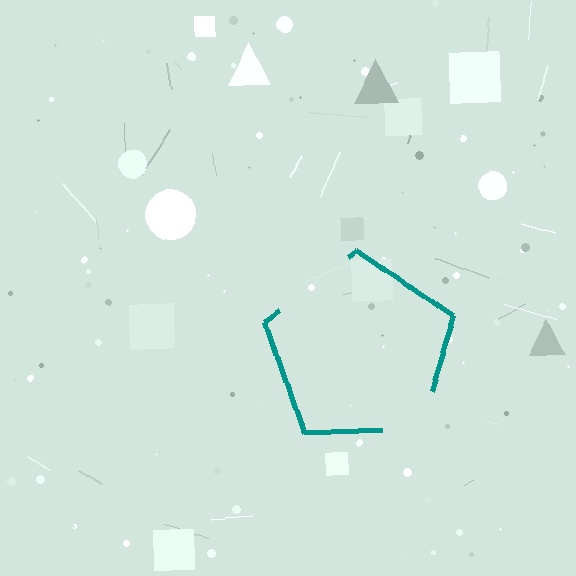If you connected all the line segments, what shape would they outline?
They would outline a pentagon.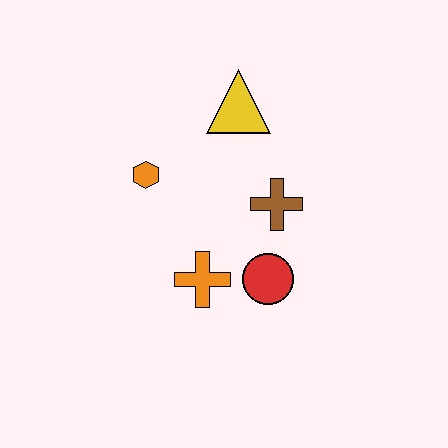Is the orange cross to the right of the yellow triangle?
No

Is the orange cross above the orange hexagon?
No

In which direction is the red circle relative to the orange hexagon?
The red circle is to the right of the orange hexagon.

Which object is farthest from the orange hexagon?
The red circle is farthest from the orange hexagon.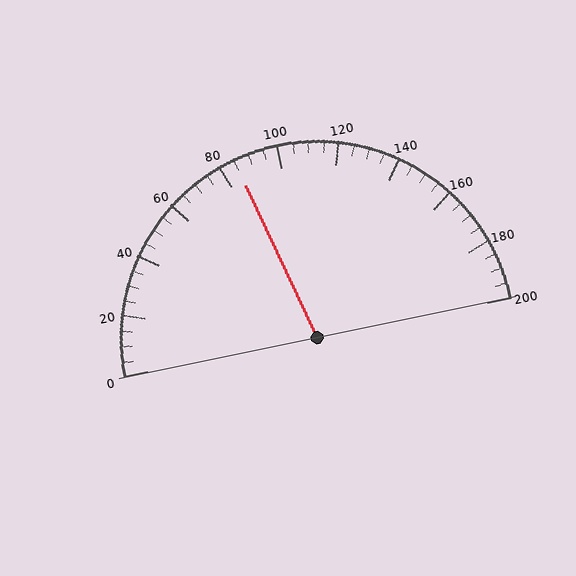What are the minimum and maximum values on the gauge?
The gauge ranges from 0 to 200.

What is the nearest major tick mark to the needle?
The nearest major tick mark is 80.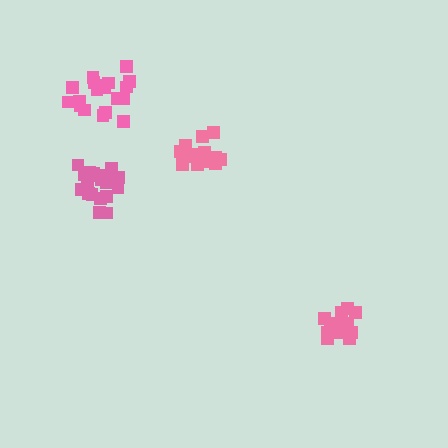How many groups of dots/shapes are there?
There are 4 groups.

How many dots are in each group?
Group 1: 20 dots, Group 2: 19 dots, Group 3: 16 dots, Group 4: 16 dots (71 total).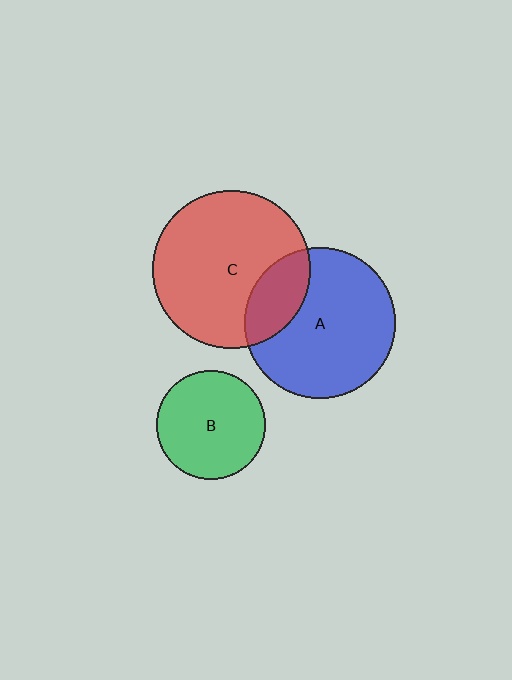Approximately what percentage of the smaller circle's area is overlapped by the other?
Approximately 25%.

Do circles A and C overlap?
Yes.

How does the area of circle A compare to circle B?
Approximately 1.9 times.